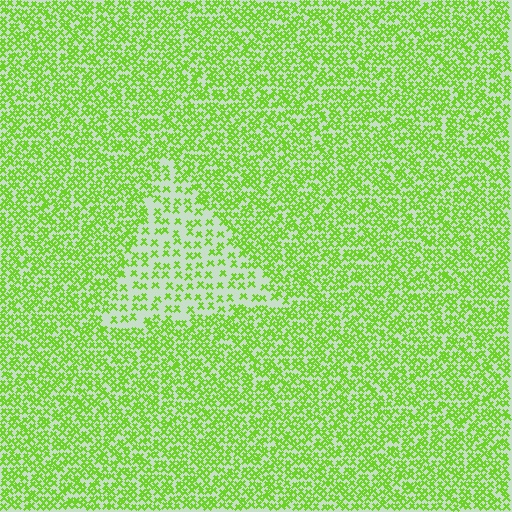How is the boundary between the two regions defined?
The boundary is defined by a change in element density (approximately 2.2x ratio). All elements are the same color, size, and shape.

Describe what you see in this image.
The image contains small lime elements arranged at two different densities. A triangle-shaped region is visible where the elements are less densely packed than the surrounding area.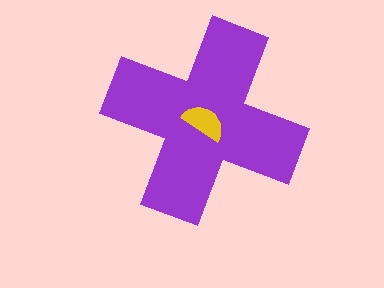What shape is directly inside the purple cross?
The yellow semicircle.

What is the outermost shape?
The purple cross.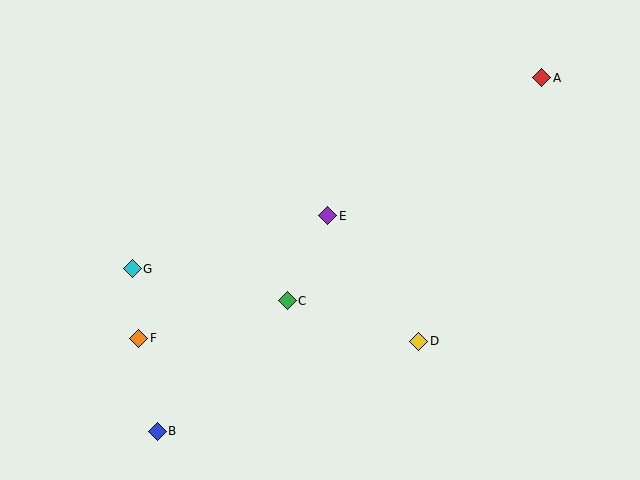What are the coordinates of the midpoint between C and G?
The midpoint between C and G is at (210, 285).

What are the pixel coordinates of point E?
Point E is at (328, 216).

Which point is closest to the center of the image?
Point E at (328, 216) is closest to the center.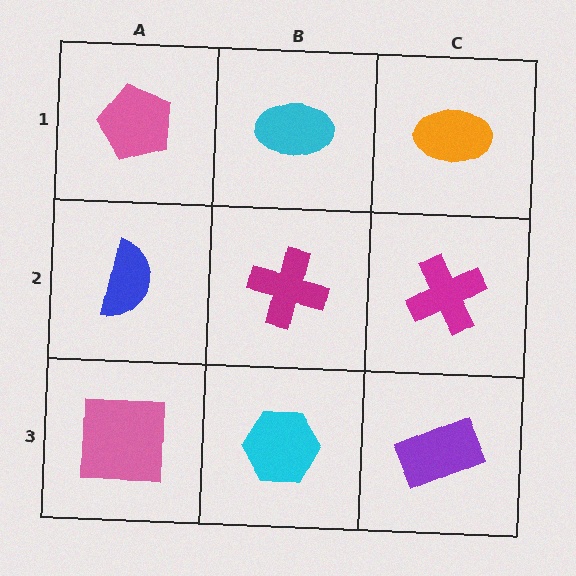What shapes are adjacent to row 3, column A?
A blue semicircle (row 2, column A), a cyan hexagon (row 3, column B).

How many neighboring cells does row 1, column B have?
3.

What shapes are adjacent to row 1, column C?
A magenta cross (row 2, column C), a cyan ellipse (row 1, column B).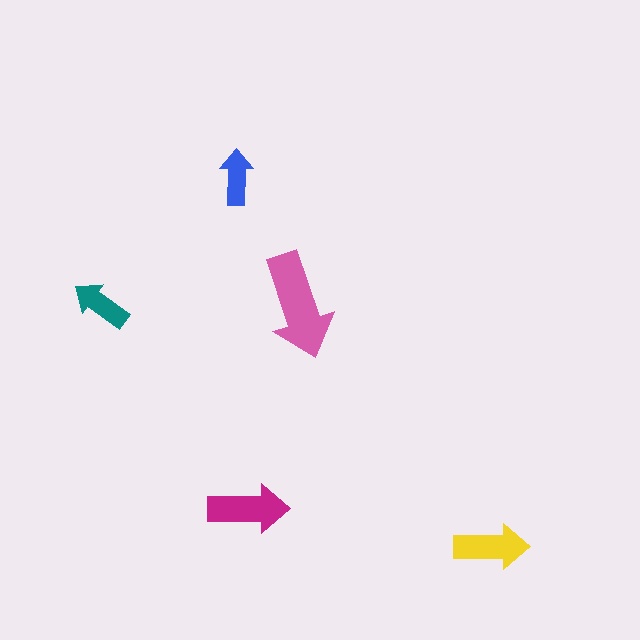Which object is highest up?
The blue arrow is topmost.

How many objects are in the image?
There are 5 objects in the image.